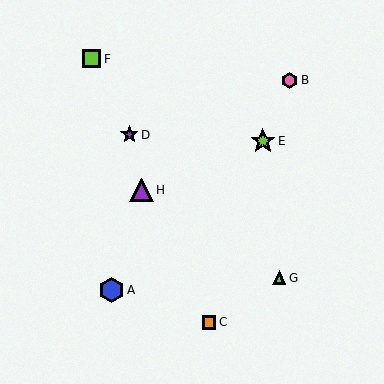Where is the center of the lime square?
The center of the lime square is at (92, 59).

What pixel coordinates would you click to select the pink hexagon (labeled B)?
Click at (290, 80) to select the pink hexagon B.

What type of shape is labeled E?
Shape E is a lime star.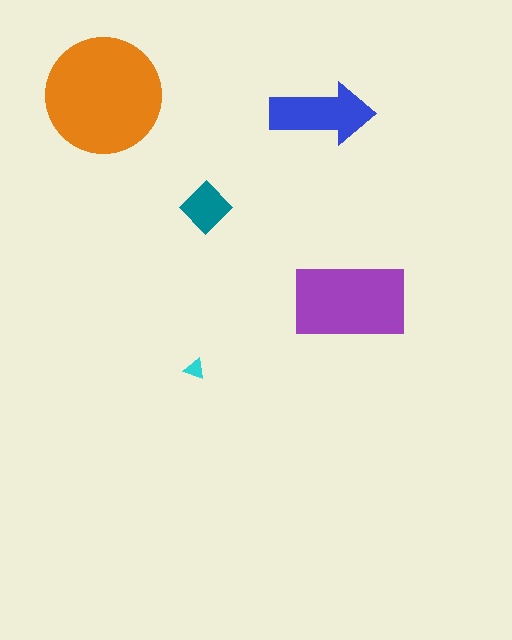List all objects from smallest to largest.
The cyan triangle, the teal diamond, the blue arrow, the purple rectangle, the orange circle.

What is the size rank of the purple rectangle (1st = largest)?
2nd.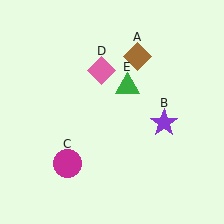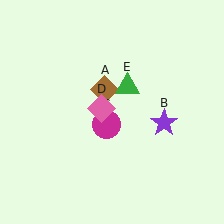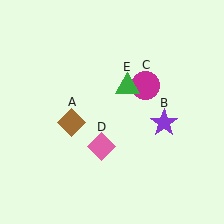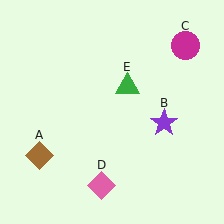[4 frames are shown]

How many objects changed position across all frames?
3 objects changed position: brown diamond (object A), magenta circle (object C), pink diamond (object D).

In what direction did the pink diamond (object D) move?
The pink diamond (object D) moved down.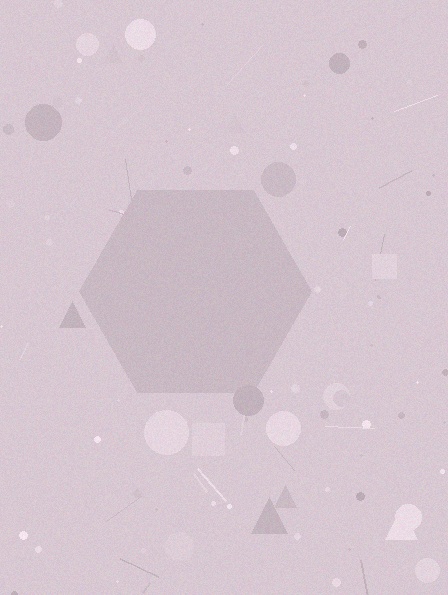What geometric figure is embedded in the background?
A hexagon is embedded in the background.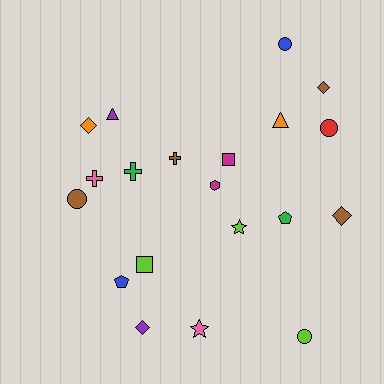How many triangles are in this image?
There are 2 triangles.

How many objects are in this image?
There are 20 objects.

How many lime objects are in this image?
There are 3 lime objects.